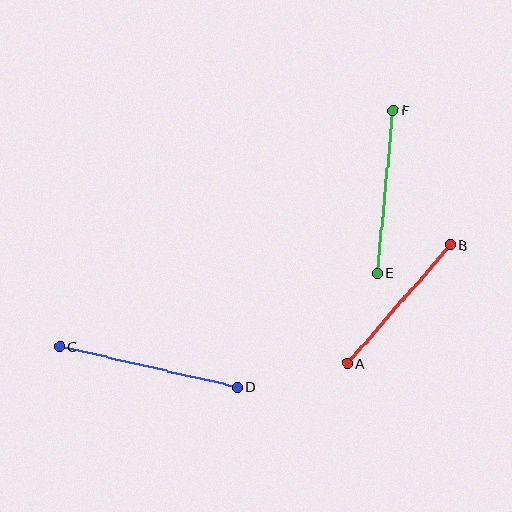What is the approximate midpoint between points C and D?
The midpoint is at approximately (148, 367) pixels.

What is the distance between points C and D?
The distance is approximately 182 pixels.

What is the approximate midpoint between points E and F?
The midpoint is at approximately (385, 192) pixels.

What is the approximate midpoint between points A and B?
The midpoint is at approximately (399, 304) pixels.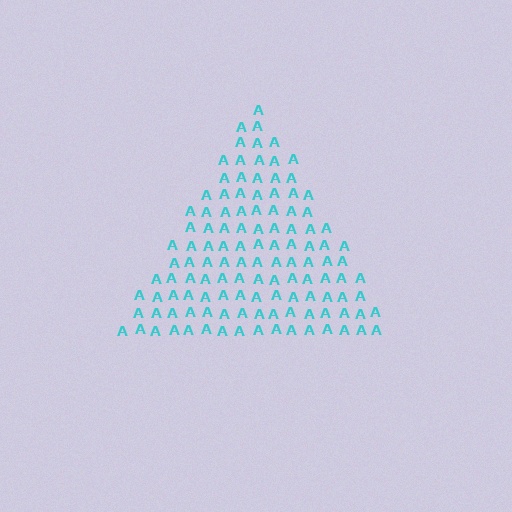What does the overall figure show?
The overall figure shows a triangle.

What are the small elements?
The small elements are letter A's.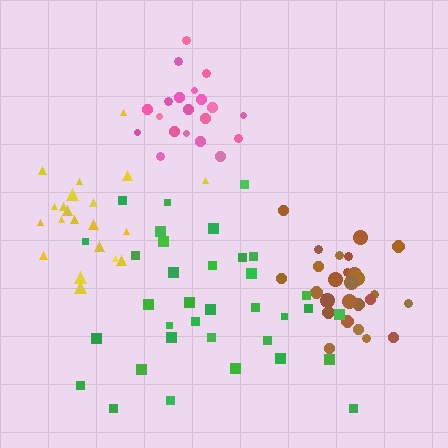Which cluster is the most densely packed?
Brown.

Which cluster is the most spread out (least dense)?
Green.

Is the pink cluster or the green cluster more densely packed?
Pink.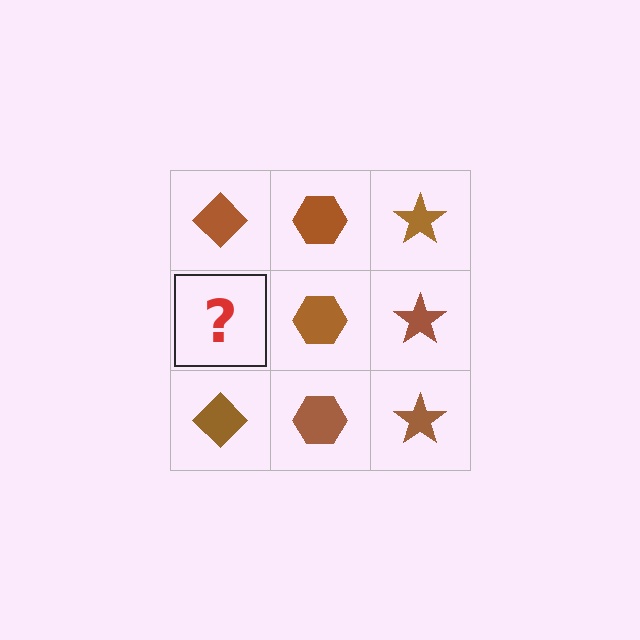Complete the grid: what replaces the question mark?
The question mark should be replaced with a brown diamond.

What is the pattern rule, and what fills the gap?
The rule is that each column has a consistent shape. The gap should be filled with a brown diamond.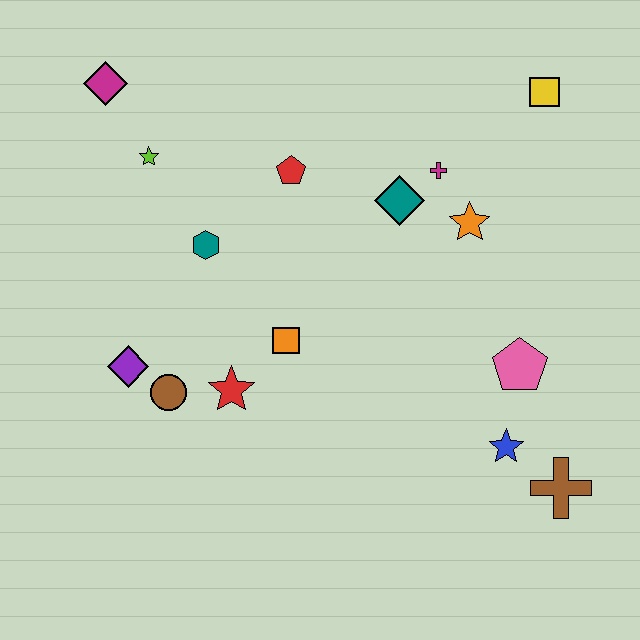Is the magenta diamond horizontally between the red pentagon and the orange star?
No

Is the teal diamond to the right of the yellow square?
No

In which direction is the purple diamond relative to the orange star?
The purple diamond is to the left of the orange star.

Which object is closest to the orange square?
The red star is closest to the orange square.